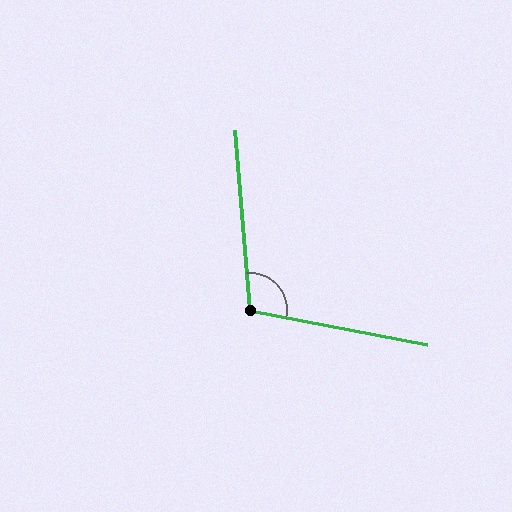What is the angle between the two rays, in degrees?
Approximately 106 degrees.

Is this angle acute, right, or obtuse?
It is obtuse.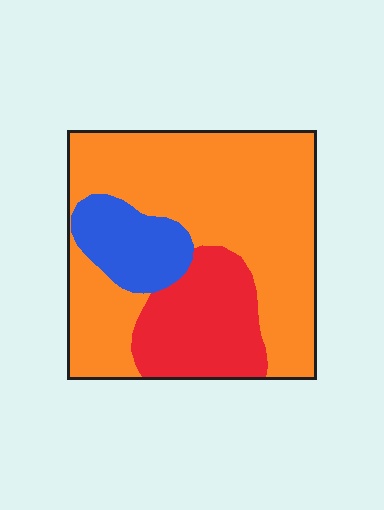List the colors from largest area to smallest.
From largest to smallest: orange, red, blue.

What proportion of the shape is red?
Red takes up about one fifth (1/5) of the shape.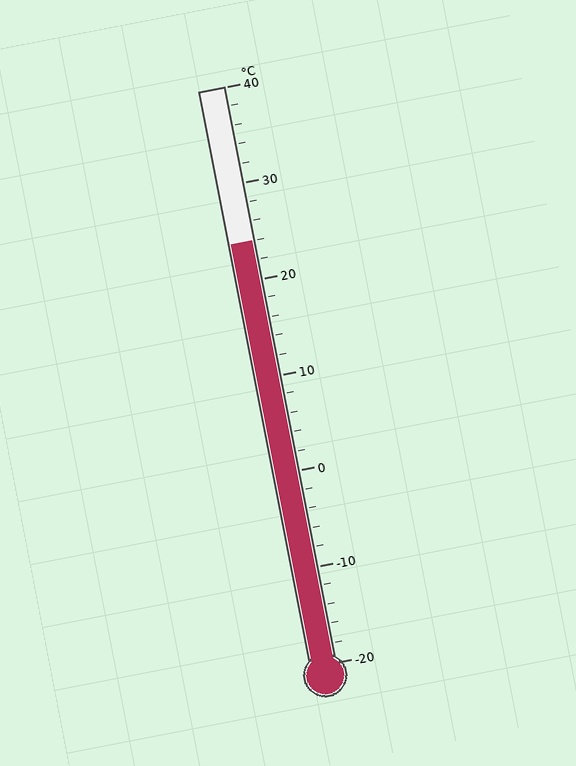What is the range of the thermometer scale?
The thermometer scale ranges from -20°C to 40°C.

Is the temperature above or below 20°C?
The temperature is above 20°C.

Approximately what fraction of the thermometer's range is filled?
The thermometer is filled to approximately 75% of its range.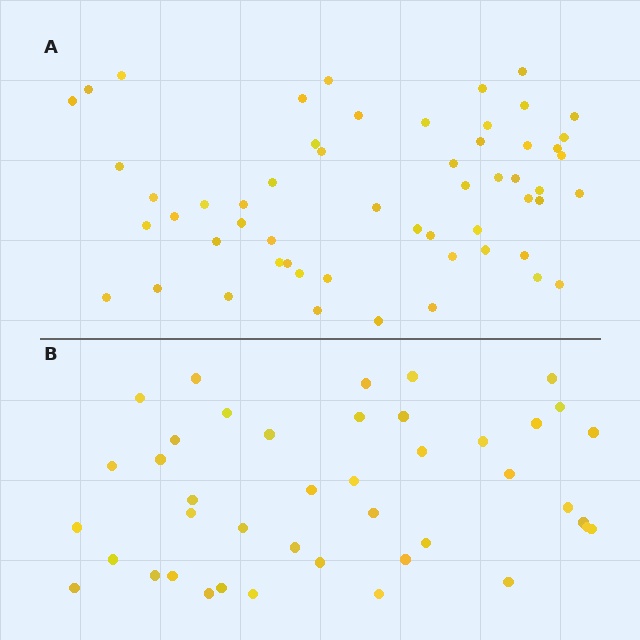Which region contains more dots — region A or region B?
Region A (the top region) has more dots.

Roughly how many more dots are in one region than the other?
Region A has approximately 15 more dots than region B.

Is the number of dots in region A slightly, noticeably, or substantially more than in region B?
Region A has noticeably more, but not dramatically so. The ratio is roughly 1.3 to 1.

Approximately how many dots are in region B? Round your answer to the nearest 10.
About 40 dots. (The exact count is 42, which rounds to 40.)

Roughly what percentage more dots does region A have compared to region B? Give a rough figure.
About 35% more.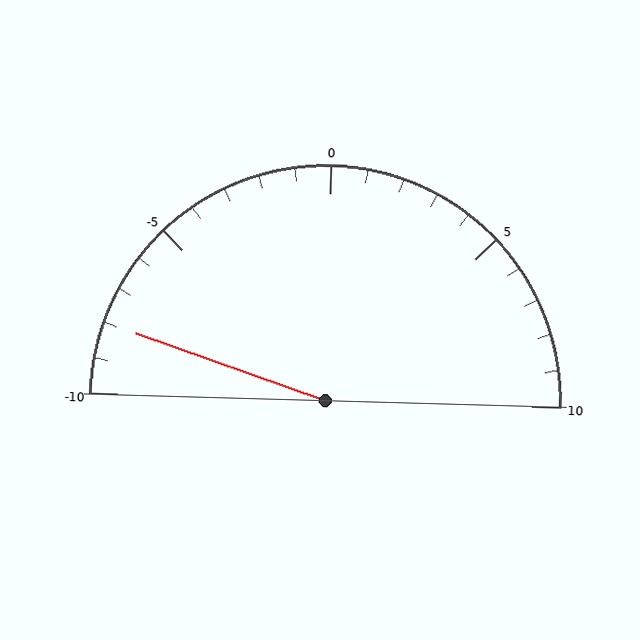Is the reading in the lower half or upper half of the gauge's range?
The reading is in the lower half of the range (-10 to 10).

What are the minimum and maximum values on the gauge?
The gauge ranges from -10 to 10.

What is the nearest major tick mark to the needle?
The nearest major tick mark is -10.